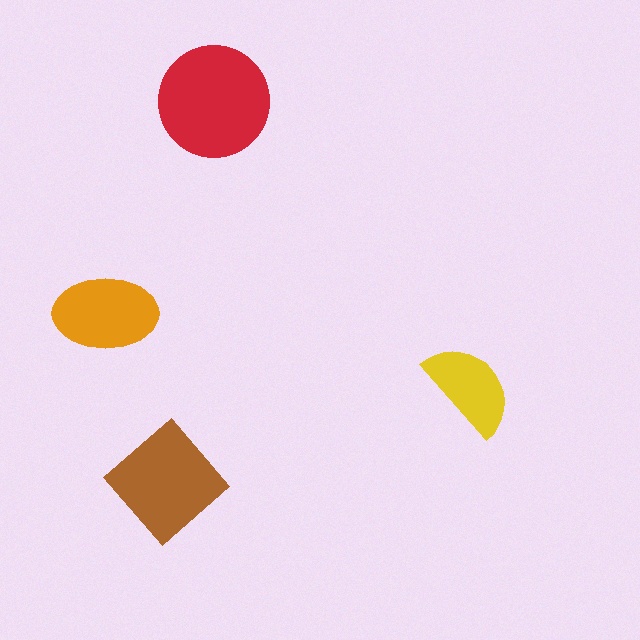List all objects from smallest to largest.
The yellow semicircle, the orange ellipse, the brown diamond, the red circle.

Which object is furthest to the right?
The yellow semicircle is rightmost.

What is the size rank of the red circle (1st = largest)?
1st.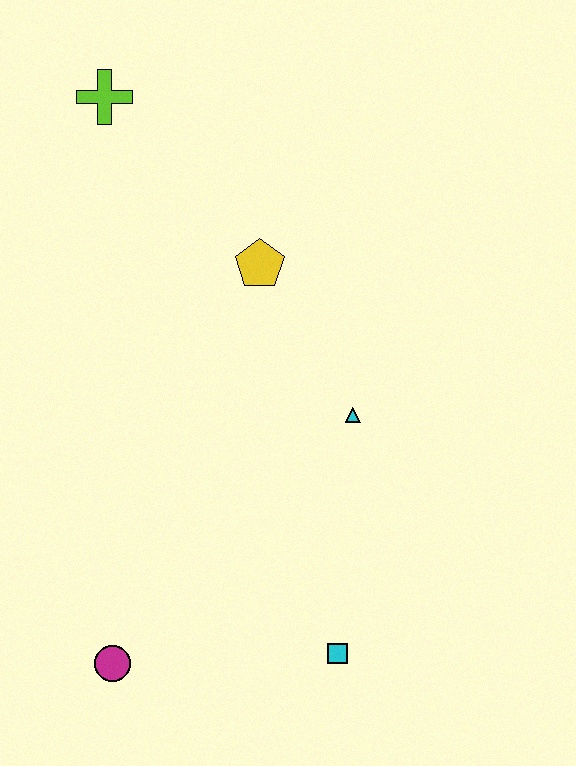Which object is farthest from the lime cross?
The cyan square is farthest from the lime cross.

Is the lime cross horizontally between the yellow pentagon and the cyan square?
No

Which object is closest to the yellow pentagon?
The cyan triangle is closest to the yellow pentagon.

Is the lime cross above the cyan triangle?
Yes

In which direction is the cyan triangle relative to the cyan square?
The cyan triangle is above the cyan square.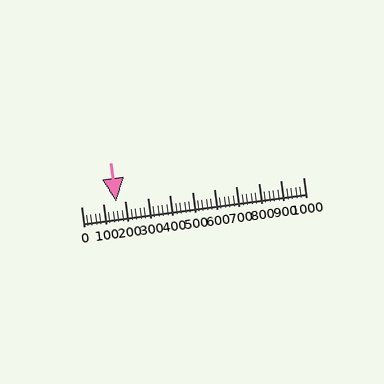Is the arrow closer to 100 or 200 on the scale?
The arrow is closer to 200.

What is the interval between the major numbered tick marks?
The major tick marks are spaced 100 units apart.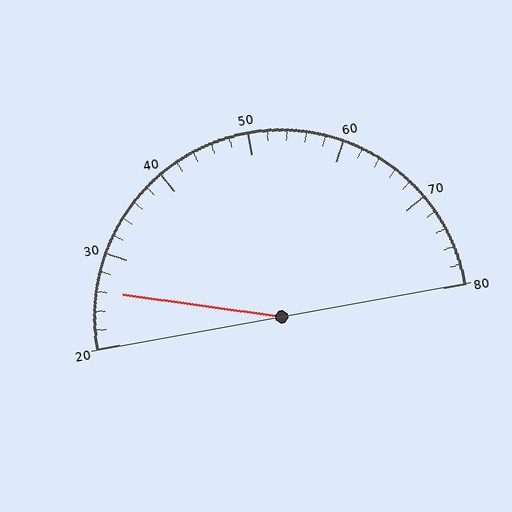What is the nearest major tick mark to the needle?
The nearest major tick mark is 30.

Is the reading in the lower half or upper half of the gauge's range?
The reading is in the lower half of the range (20 to 80).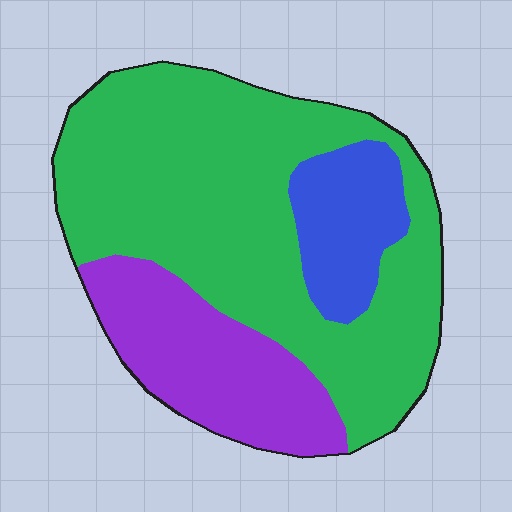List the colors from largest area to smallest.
From largest to smallest: green, purple, blue.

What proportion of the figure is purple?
Purple covers 23% of the figure.